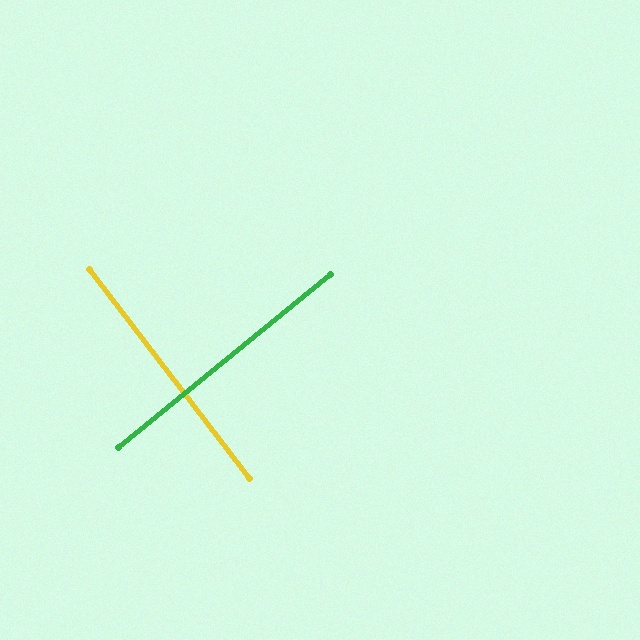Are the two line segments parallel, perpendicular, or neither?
Perpendicular — they meet at approximately 88°.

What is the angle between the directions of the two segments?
Approximately 88 degrees.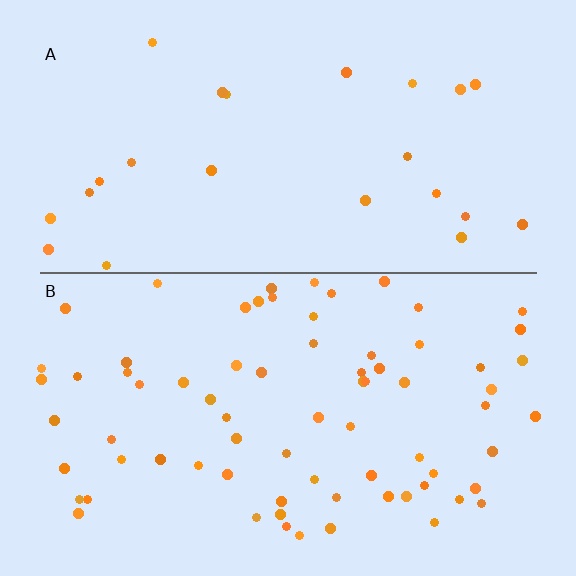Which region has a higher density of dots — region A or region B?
B (the bottom).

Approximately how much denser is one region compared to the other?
Approximately 3.1× — region B over region A.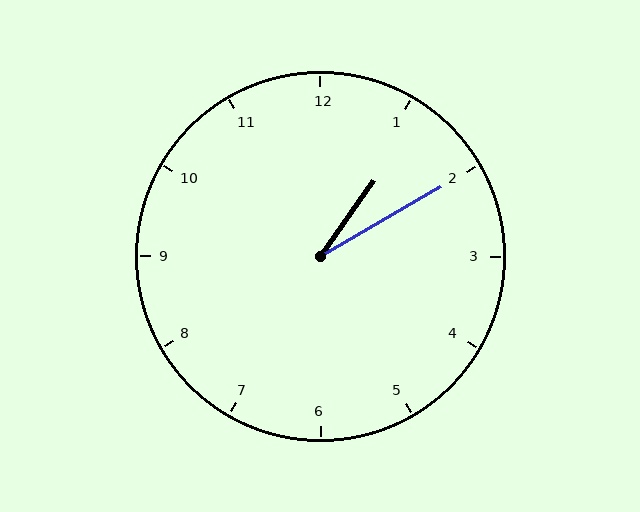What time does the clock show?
1:10.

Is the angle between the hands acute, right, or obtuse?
It is acute.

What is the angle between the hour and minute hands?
Approximately 25 degrees.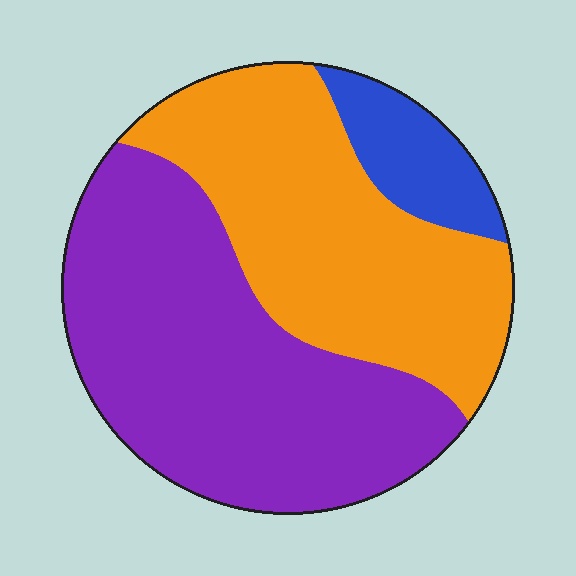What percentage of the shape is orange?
Orange covers about 40% of the shape.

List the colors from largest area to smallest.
From largest to smallest: purple, orange, blue.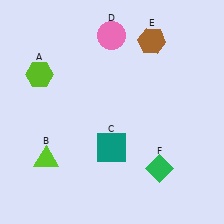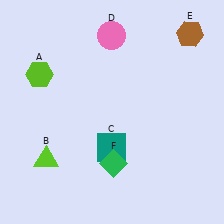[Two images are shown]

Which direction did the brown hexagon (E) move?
The brown hexagon (E) moved right.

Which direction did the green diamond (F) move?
The green diamond (F) moved left.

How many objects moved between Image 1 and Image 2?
2 objects moved between the two images.